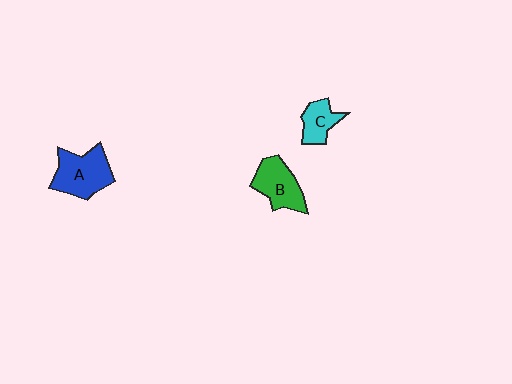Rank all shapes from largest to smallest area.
From largest to smallest: A (blue), B (green), C (cyan).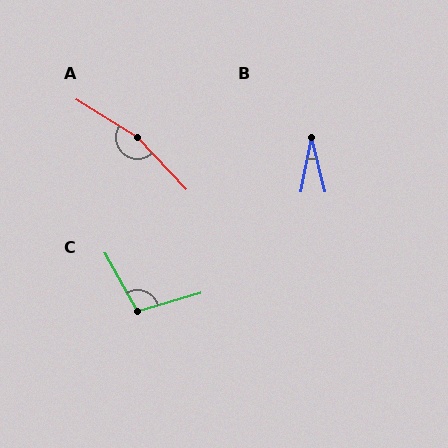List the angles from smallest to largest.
B (25°), C (103°), A (165°).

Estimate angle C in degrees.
Approximately 103 degrees.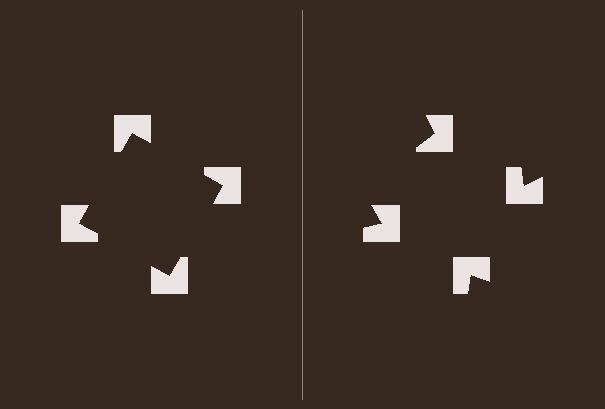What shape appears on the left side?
An illusory square.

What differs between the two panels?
The notched squares are positioned identically on both sides; only the wedge orientations differ. On the left they align to a square; on the right they are misaligned.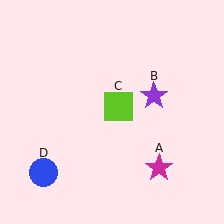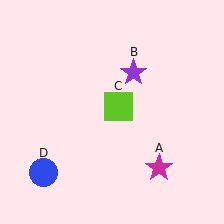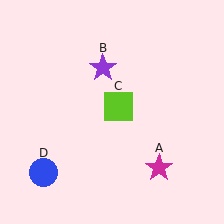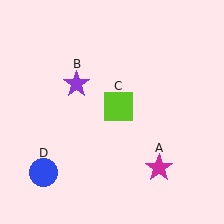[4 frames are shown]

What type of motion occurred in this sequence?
The purple star (object B) rotated counterclockwise around the center of the scene.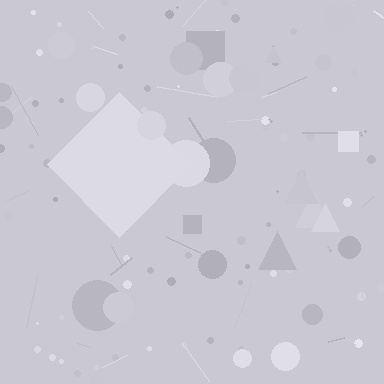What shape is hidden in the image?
A diamond is hidden in the image.